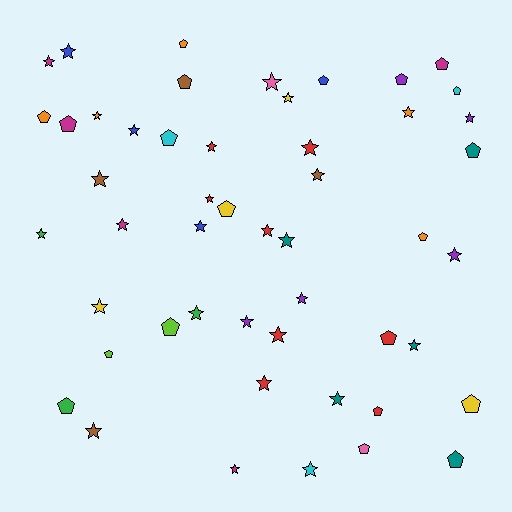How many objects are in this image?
There are 50 objects.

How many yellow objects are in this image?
There are 4 yellow objects.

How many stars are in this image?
There are 30 stars.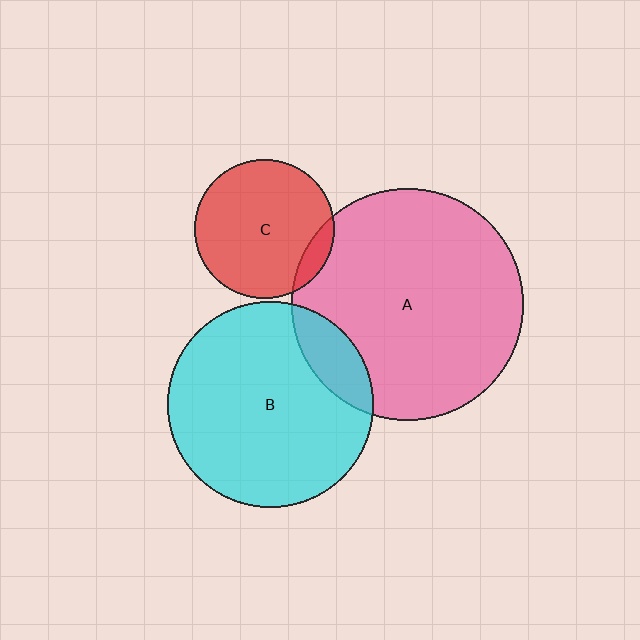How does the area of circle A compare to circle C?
Approximately 2.8 times.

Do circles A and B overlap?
Yes.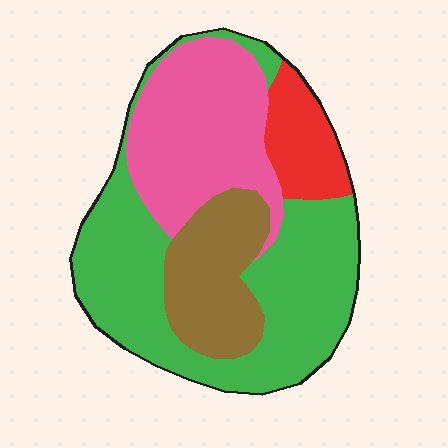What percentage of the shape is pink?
Pink covers around 30% of the shape.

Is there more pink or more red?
Pink.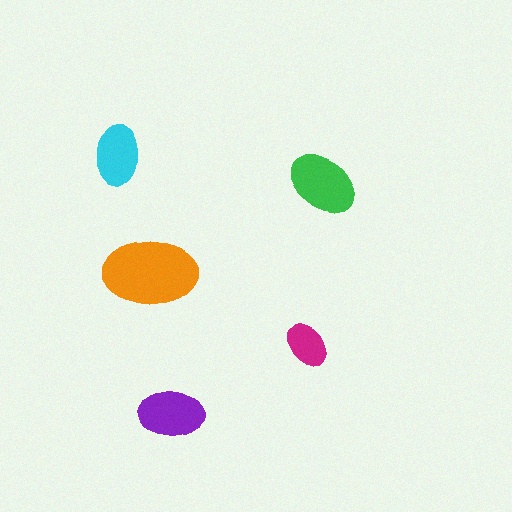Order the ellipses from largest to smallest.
the orange one, the green one, the purple one, the cyan one, the magenta one.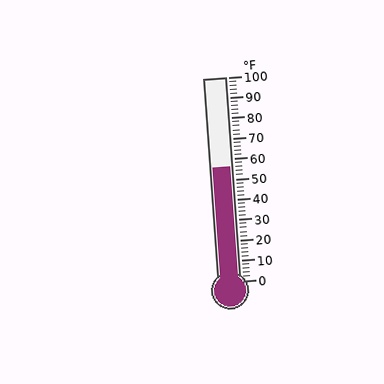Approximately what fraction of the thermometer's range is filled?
The thermometer is filled to approximately 55% of its range.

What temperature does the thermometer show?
The thermometer shows approximately 56°F.